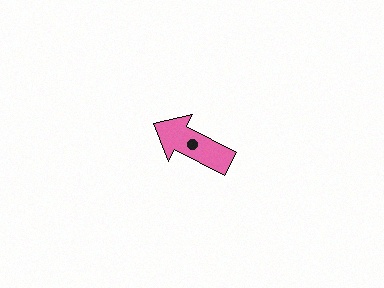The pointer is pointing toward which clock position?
Roughly 10 o'clock.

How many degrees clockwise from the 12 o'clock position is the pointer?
Approximately 297 degrees.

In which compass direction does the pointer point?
Northwest.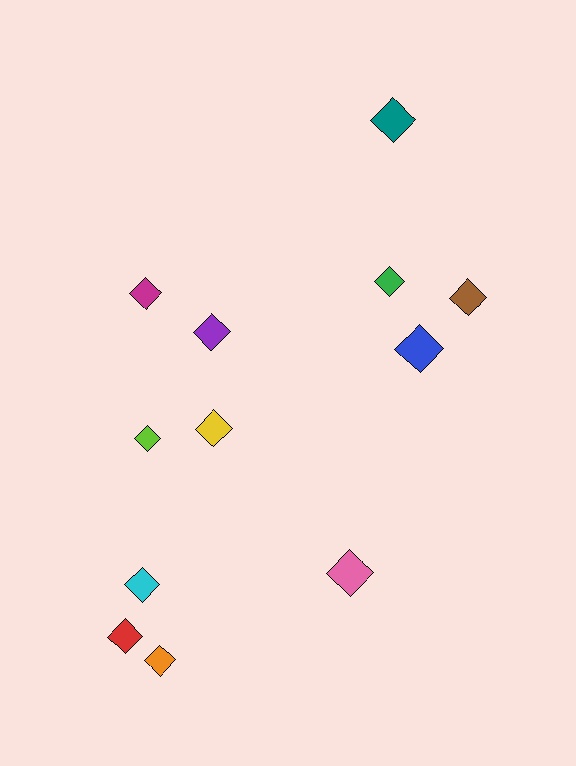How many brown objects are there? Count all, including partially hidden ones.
There is 1 brown object.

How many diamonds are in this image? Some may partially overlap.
There are 12 diamonds.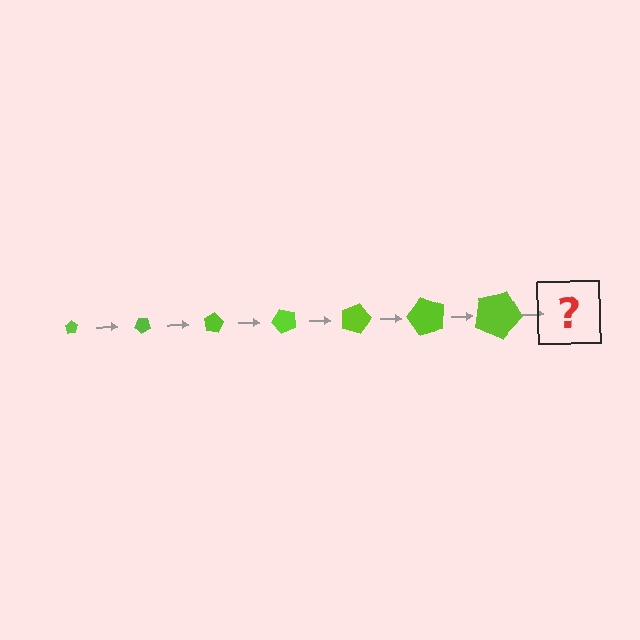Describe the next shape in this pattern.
It should be a pentagon, larger than the previous one and rotated 280 degrees from the start.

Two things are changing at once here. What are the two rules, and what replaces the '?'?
The two rules are that the pentagon grows larger each step and it rotates 40 degrees each step. The '?' should be a pentagon, larger than the previous one and rotated 280 degrees from the start.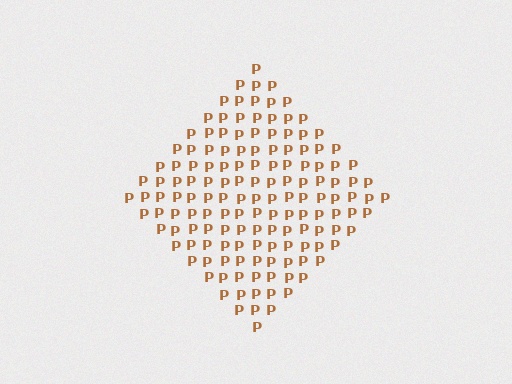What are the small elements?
The small elements are letter P's.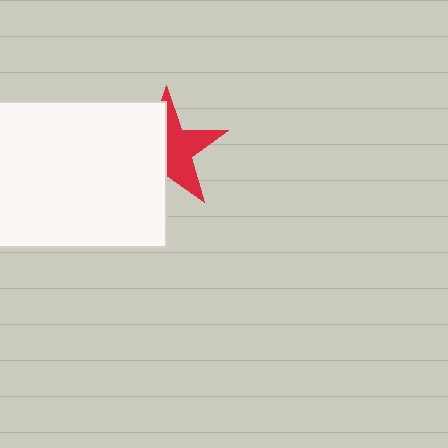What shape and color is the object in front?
The object in front is a white rectangle.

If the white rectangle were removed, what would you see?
You would see the complete red star.